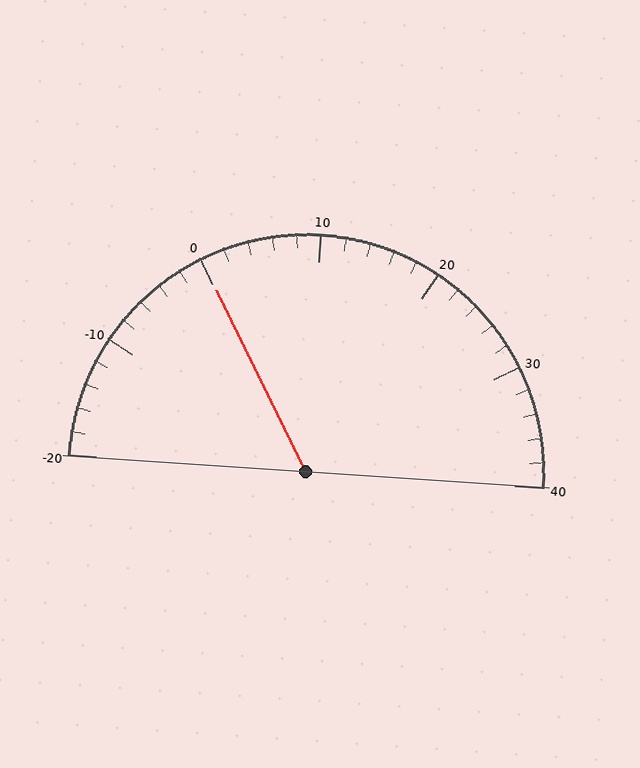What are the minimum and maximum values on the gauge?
The gauge ranges from -20 to 40.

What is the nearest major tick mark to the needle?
The nearest major tick mark is 0.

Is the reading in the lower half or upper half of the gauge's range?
The reading is in the lower half of the range (-20 to 40).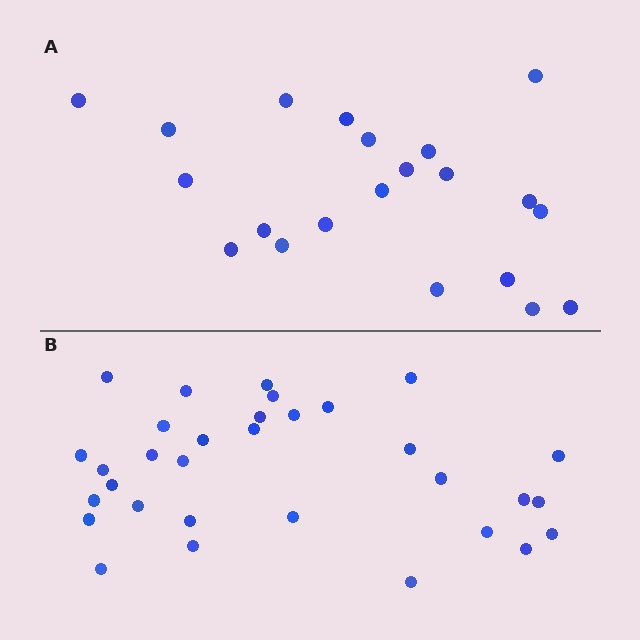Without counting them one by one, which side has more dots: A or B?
Region B (the bottom region) has more dots.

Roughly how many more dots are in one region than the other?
Region B has roughly 12 or so more dots than region A.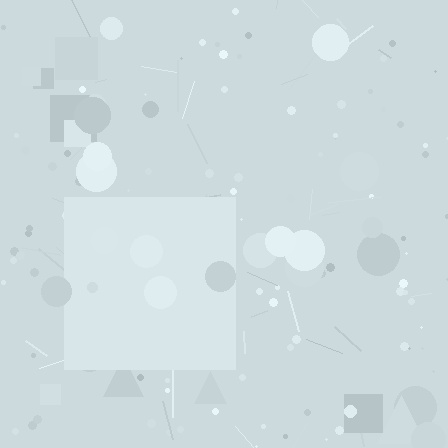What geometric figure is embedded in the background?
A square is embedded in the background.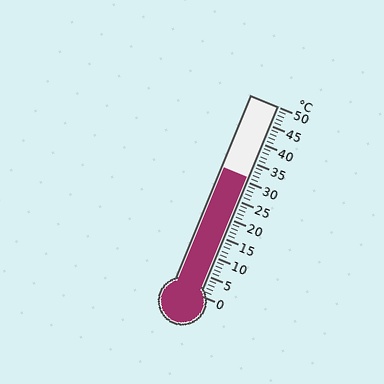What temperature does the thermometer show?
The thermometer shows approximately 31°C.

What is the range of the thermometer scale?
The thermometer scale ranges from 0°C to 50°C.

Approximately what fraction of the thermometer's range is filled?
The thermometer is filled to approximately 60% of its range.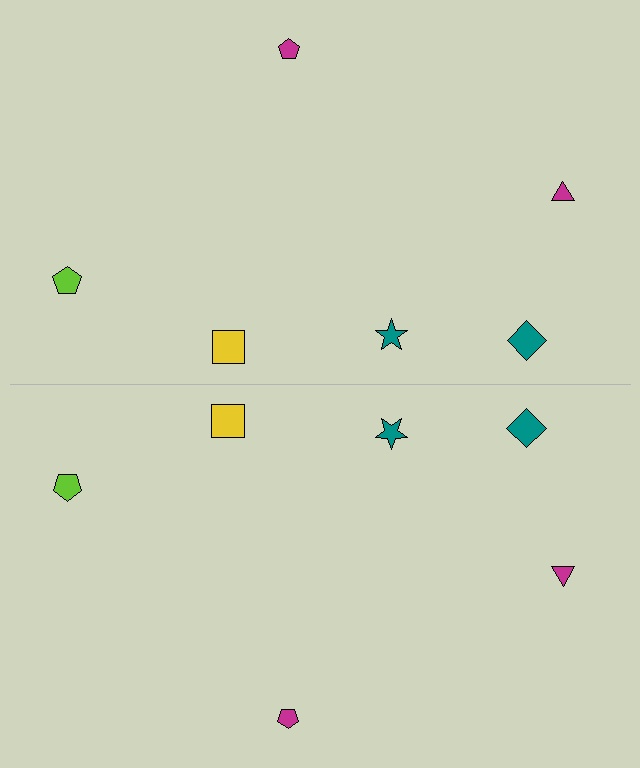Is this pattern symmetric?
Yes, this pattern has bilateral (reflection) symmetry.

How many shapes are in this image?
There are 12 shapes in this image.